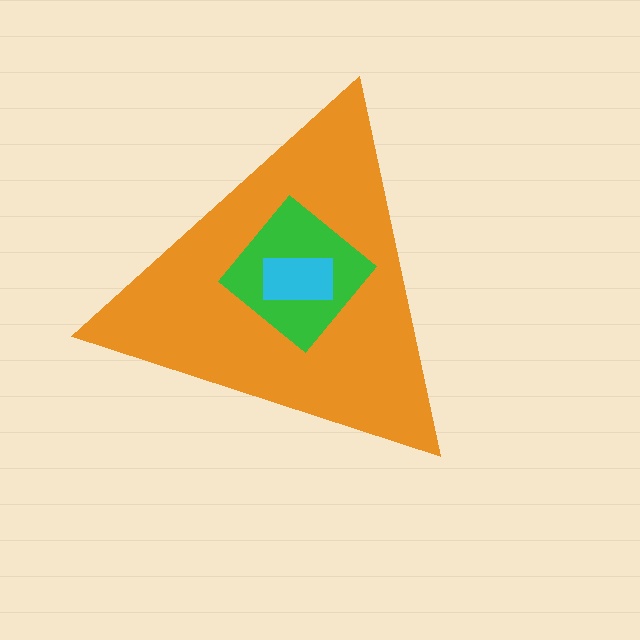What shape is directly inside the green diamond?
The cyan rectangle.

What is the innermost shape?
The cyan rectangle.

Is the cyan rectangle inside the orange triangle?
Yes.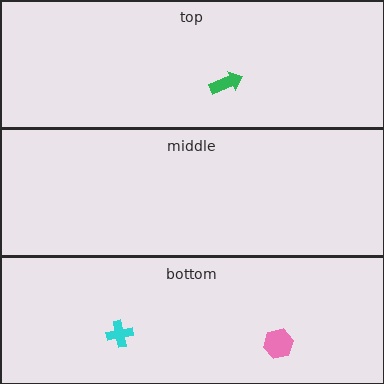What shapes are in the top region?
The green arrow.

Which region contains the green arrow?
The top region.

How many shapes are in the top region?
1.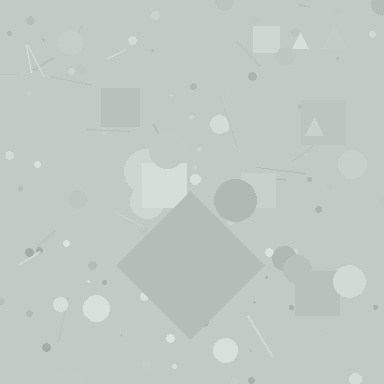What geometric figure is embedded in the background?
A diamond is embedded in the background.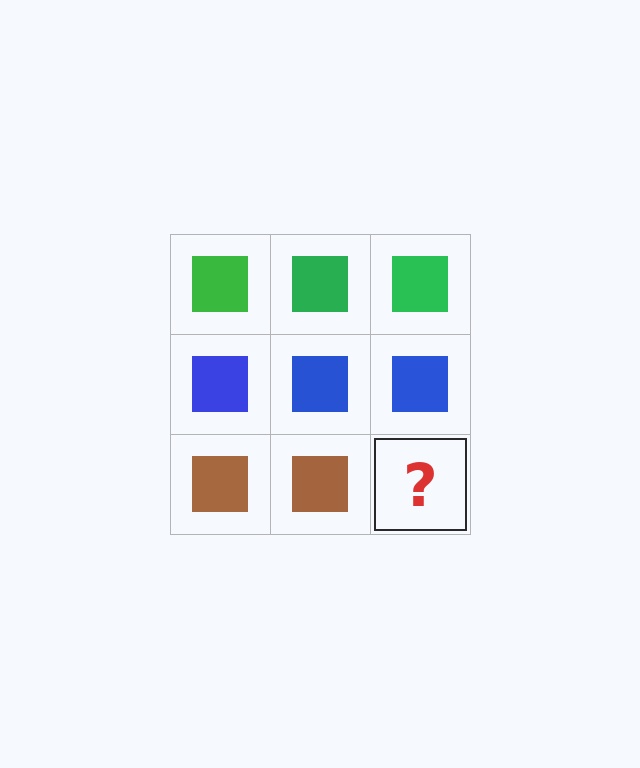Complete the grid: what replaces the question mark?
The question mark should be replaced with a brown square.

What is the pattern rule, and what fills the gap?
The rule is that each row has a consistent color. The gap should be filled with a brown square.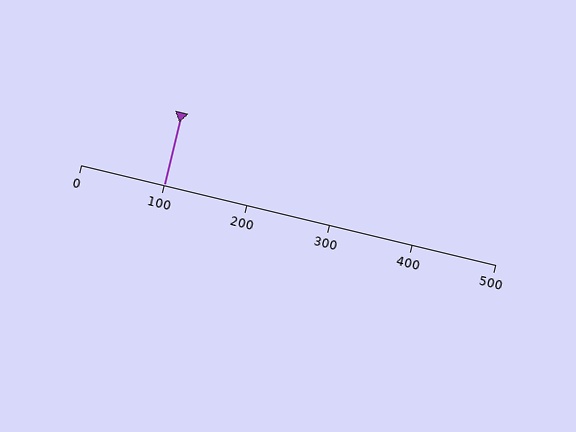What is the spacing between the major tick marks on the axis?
The major ticks are spaced 100 apart.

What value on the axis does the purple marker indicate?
The marker indicates approximately 100.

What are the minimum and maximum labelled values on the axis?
The axis runs from 0 to 500.